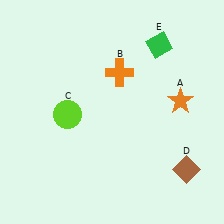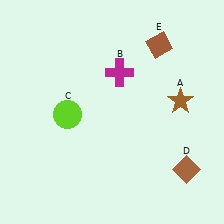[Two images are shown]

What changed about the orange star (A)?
In Image 1, A is orange. In Image 2, it changed to brown.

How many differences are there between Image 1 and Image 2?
There are 3 differences between the two images.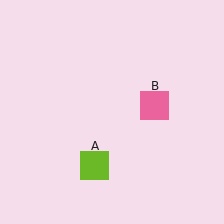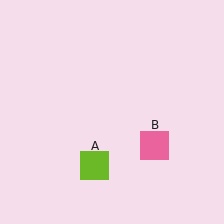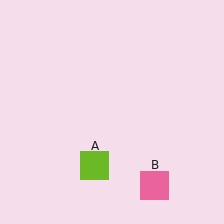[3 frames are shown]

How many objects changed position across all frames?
1 object changed position: pink square (object B).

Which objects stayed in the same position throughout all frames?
Lime square (object A) remained stationary.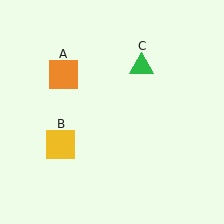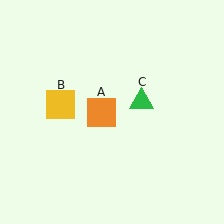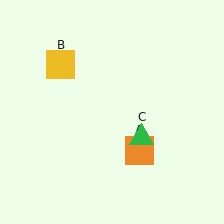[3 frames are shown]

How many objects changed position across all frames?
3 objects changed position: orange square (object A), yellow square (object B), green triangle (object C).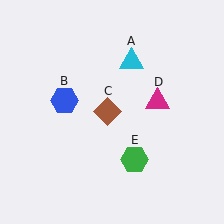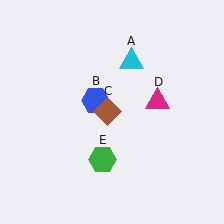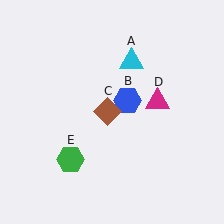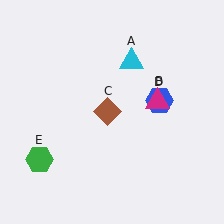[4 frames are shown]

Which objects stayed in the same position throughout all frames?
Cyan triangle (object A) and brown diamond (object C) and magenta triangle (object D) remained stationary.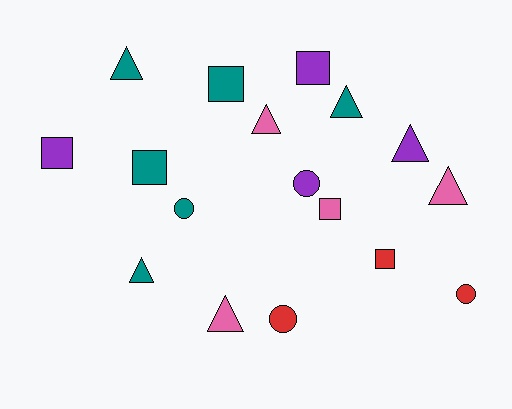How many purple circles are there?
There is 1 purple circle.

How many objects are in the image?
There are 17 objects.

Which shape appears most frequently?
Triangle, with 7 objects.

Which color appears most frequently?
Teal, with 6 objects.